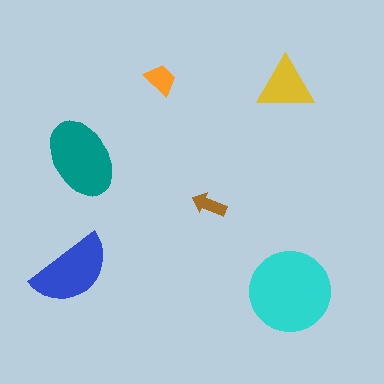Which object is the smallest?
The brown arrow.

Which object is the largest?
The cyan circle.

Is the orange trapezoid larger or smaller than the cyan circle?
Smaller.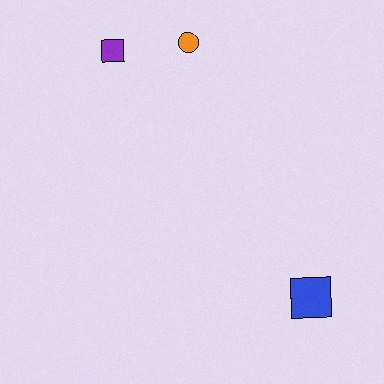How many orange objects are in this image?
There is 1 orange object.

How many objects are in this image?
There are 3 objects.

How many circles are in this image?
There is 1 circle.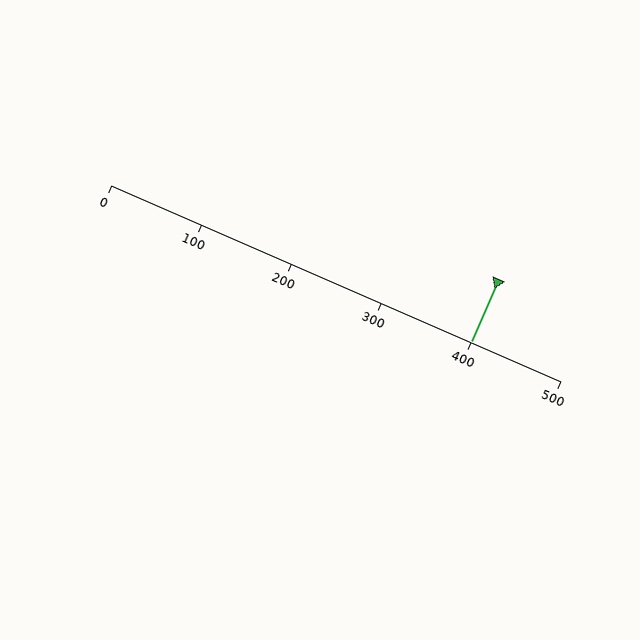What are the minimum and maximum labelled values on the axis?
The axis runs from 0 to 500.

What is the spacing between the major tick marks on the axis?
The major ticks are spaced 100 apart.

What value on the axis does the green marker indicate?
The marker indicates approximately 400.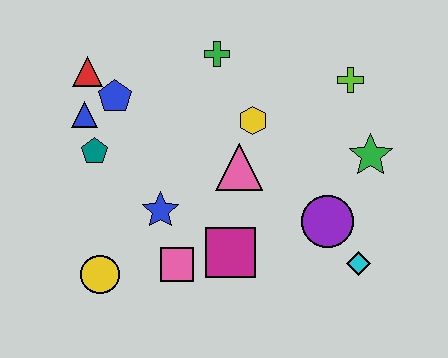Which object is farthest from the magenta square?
The red triangle is farthest from the magenta square.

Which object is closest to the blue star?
The pink square is closest to the blue star.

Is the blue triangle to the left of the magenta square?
Yes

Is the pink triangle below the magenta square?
No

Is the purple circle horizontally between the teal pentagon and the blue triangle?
No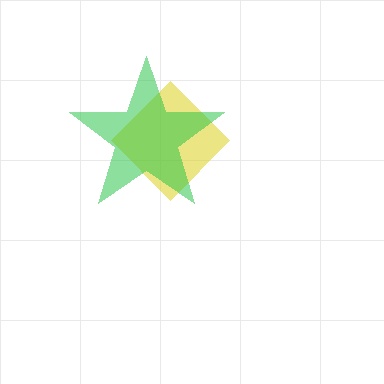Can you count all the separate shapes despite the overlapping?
Yes, there are 2 separate shapes.